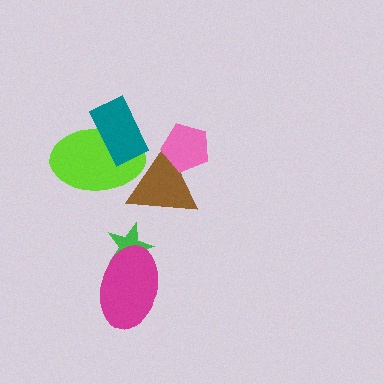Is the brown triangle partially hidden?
Yes, it is partially covered by another shape.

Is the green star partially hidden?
Yes, it is partially covered by another shape.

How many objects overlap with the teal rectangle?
1 object overlaps with the teal rectangle.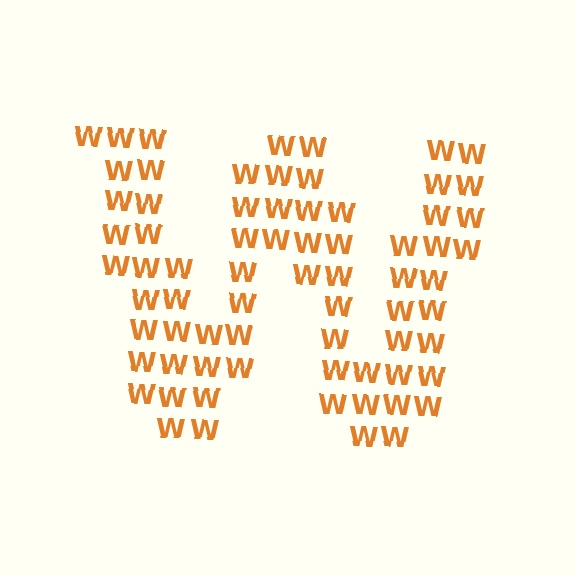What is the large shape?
The large shape is the letter W.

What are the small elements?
The small elements are letter W's.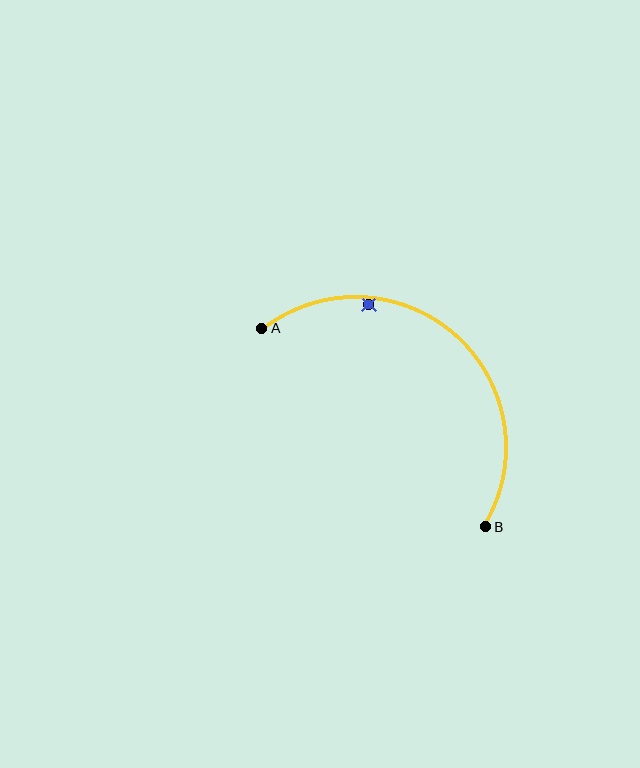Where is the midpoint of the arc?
The arc midpoint is the point on the curve farthest from the straight line joining A and B. It sits above and to the right of that line.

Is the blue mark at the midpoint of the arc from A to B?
No — the blue mark does not lie on the arc at all. It sits slightly inside the curve.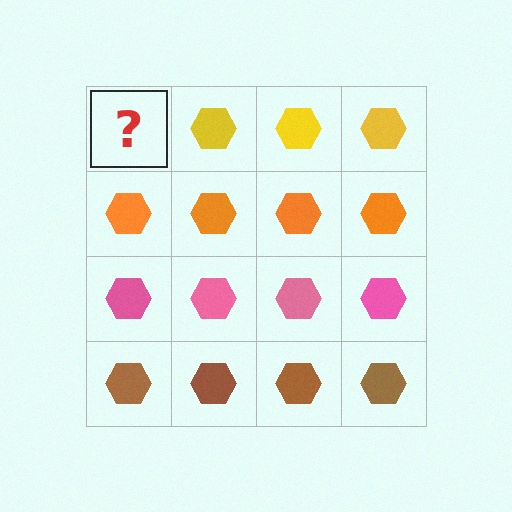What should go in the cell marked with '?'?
The missing cell should contain a yellow hexagon.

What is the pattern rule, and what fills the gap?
The rule is that each row has a consistent color. The gap should be filled with a yellow hexagon.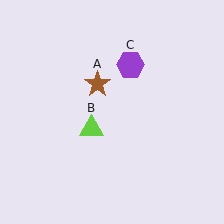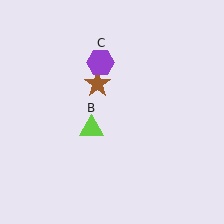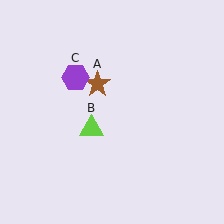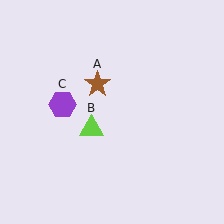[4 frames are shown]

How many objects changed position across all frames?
1 object changed position: purple hexagon (object C).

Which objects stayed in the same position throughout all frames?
Brown star (object A) and lime triangle (object B) remained stationary.